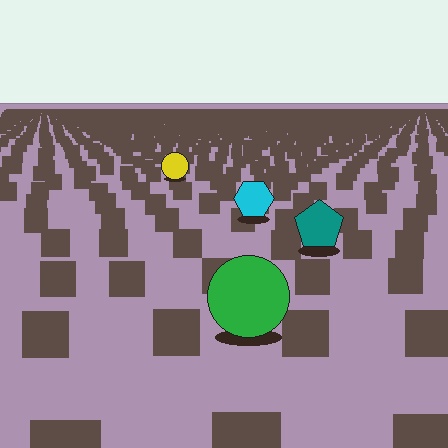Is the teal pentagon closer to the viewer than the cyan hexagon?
Yes. The teal pentagon is closer — you can tell from the texture gradient: the ground texture is coarser near it.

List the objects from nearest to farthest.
From nearest to farthest: the green circle, the teal pentagon, the cyan hexagon, the yellow circle.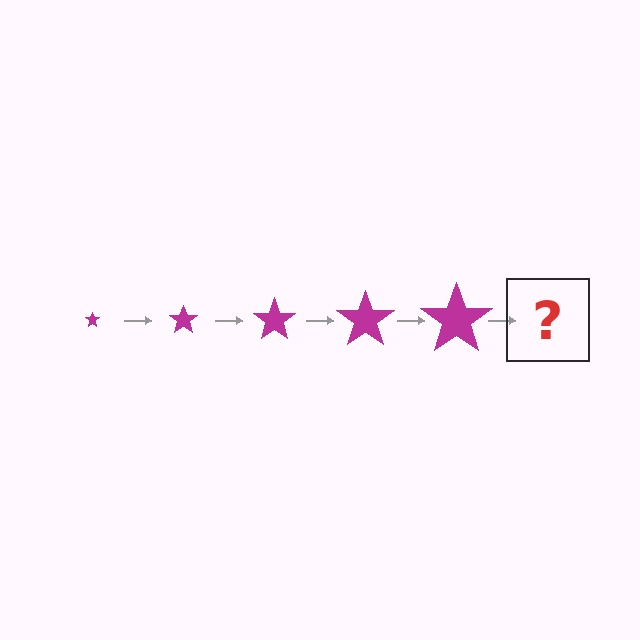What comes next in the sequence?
The next element should be a magenta star, larger than the previous one.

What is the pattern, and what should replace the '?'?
The pattern is that the star gets progressively larger each step. The '?' should be a magenta star, larger than the previous one.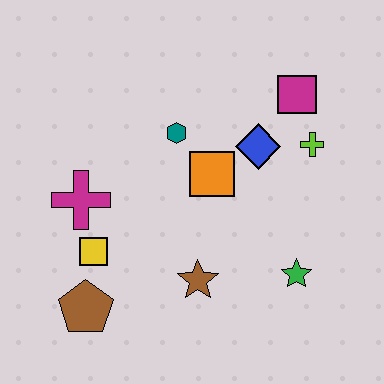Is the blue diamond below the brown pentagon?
No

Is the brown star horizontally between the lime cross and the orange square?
No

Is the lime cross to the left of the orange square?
No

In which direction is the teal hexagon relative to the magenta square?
The teal hexagon is to the left of the magenta square.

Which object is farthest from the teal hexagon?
The brown pentagon is farthest from the teal hexagon.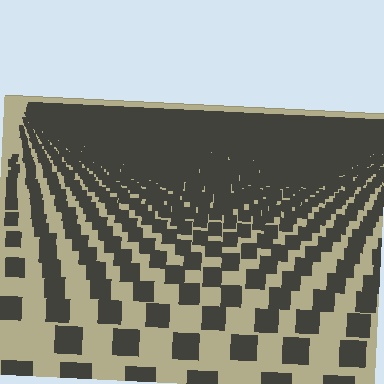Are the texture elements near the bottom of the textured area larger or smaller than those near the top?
Larger. Near the bottom, elements are closer to the viewer and appear at a bigger on-screen size.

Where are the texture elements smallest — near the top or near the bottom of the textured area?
Near the top.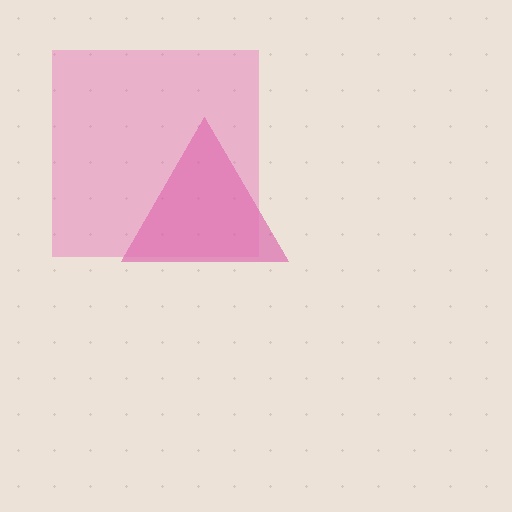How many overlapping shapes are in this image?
There are 2 overlapping shapes in the image.